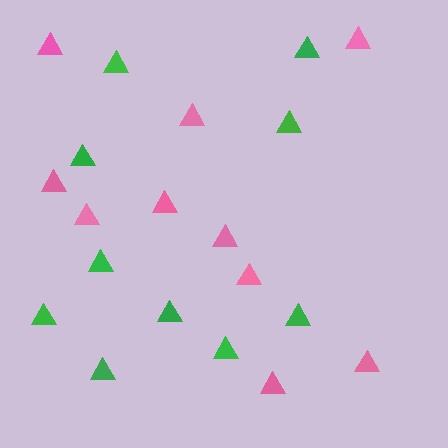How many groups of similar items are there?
There are 2 groups: one group of green triangles (10) and one group of pink triangles (10).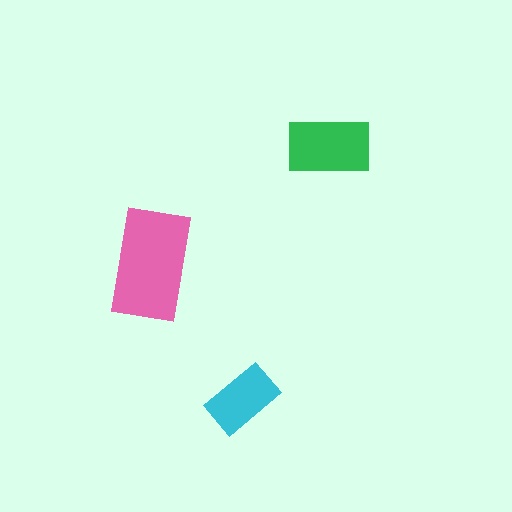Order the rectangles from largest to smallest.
the pink one, the green one, the cyan one.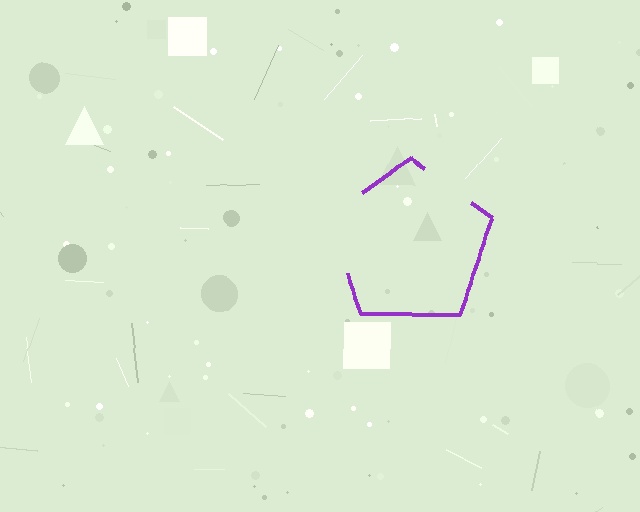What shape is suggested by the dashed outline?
The dashed outline suggests a pentagon.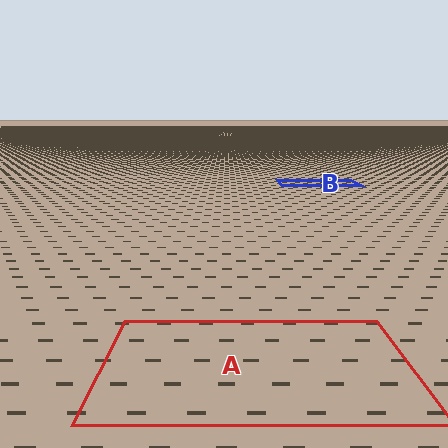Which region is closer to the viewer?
Region A is closer. The texture elements there are larger and more spread out.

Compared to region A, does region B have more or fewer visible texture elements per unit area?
Region B has more texture elements per unit area — they are packed more densely because it is farther away.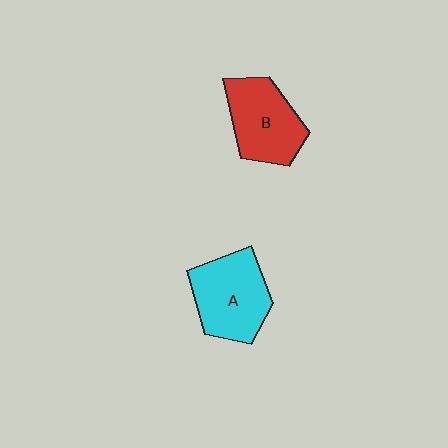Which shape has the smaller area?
Shape B (red).